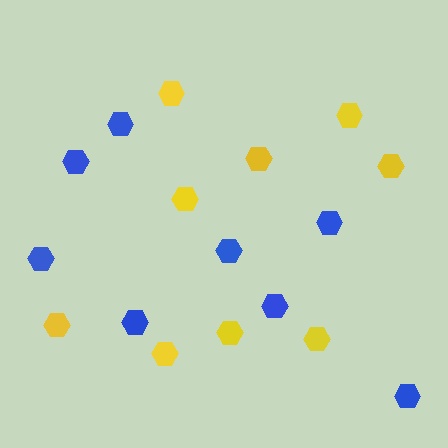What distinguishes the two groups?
There are 2 groups: one group of yellow hexagons (9) and one group of blue hexagons (8).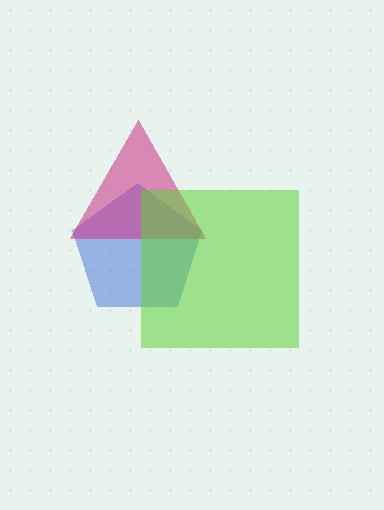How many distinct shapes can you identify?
There are 3 distinct shapes: a blue pentagon, a magenta triangle, a lime square.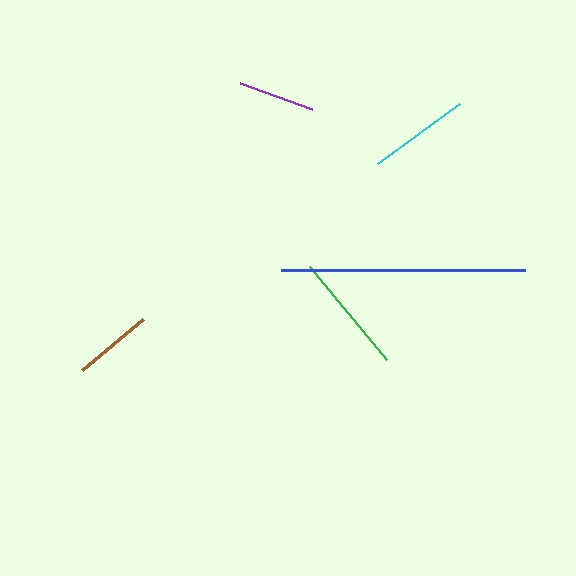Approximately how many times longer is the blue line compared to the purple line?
The blue line is approximately 3.2 times the length of the purple line.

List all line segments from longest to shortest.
From longest to shortest: blue, green, cyan, brown, purple.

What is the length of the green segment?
The green segment is approximately 121 pixels long.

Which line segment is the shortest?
The purple line is the shortest at approximately 77 pixels.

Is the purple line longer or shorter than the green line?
The green line is longer than the purple line.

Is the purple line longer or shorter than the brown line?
The brown line is longer than the purple line.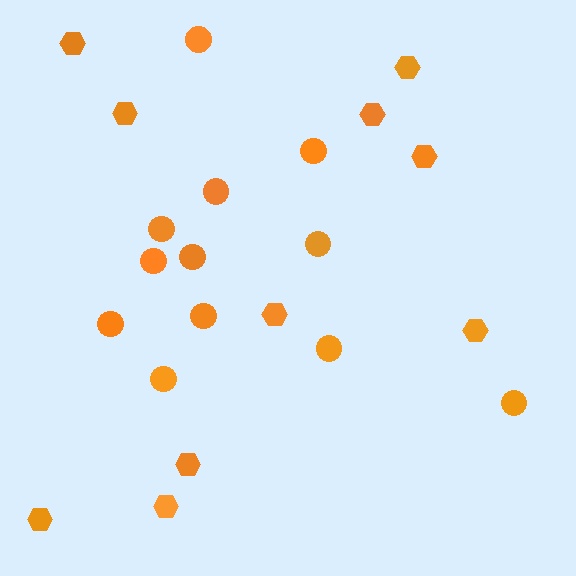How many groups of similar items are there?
There are 2 groups: one group of circles (12) and one group of hexagons (10).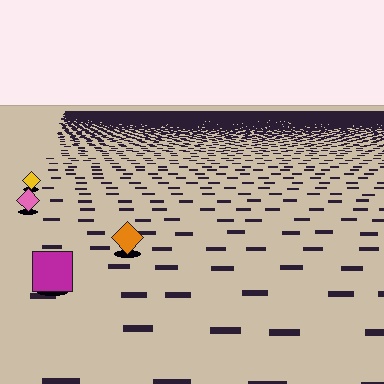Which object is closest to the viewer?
The magenta square is closest. The texture marks near it are larger and more spread out.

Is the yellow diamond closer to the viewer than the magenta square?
No. The magenta square is closer — you can tell from the texture gradient: the ground texture is coarser near it.